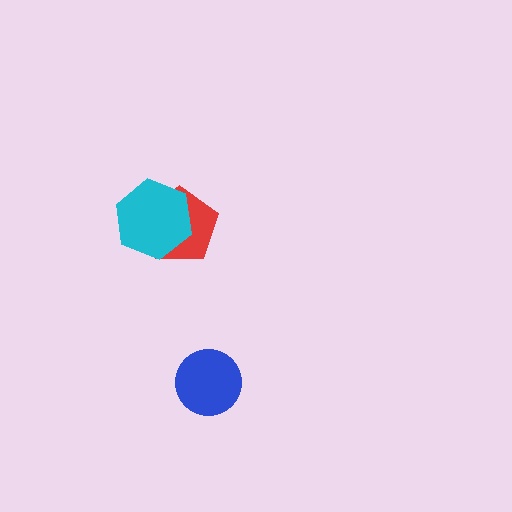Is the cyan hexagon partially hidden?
No, no other shape covers it.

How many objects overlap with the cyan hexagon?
1 object overlaps with the cyan hexagon.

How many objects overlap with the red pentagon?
1 object overlaps with the red pentagon.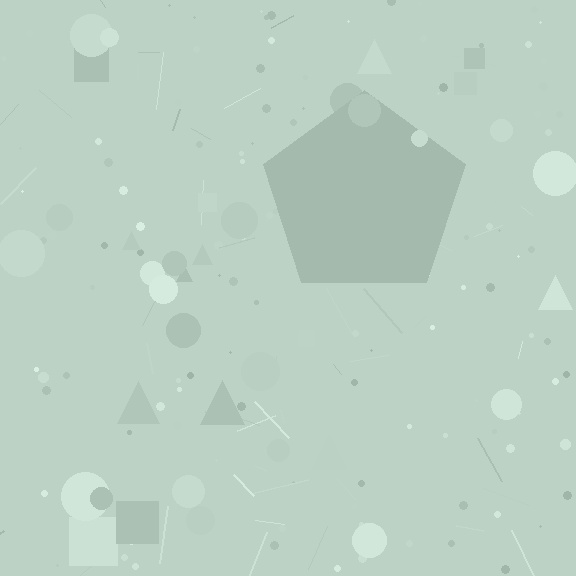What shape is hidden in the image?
A pentagon is hidden in the image.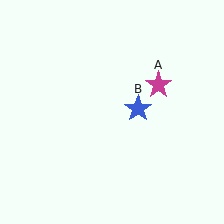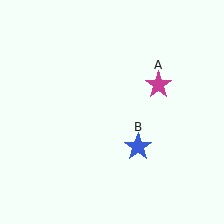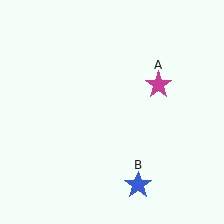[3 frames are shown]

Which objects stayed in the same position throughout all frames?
Magenta star (object A) remained stationary.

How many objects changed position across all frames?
1 object changed position: blue star (object B).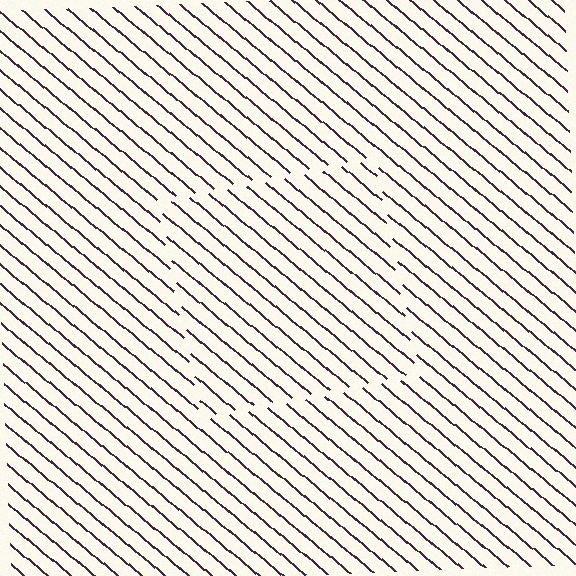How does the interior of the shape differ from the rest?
The interior of the shape contains the same grating, shifted by half a period — the contour is defined by the phase discontinuity where line-ends from the inner and outer gratings abut.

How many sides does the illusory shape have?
4 sides — the line-ends trace a square.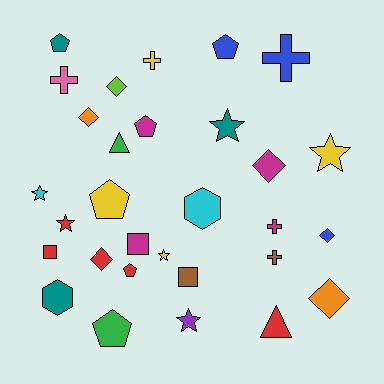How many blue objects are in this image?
There are 3 blue objects.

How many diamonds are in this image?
There are 6 diamonds.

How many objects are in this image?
There are 30 objects.